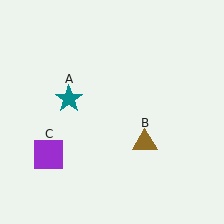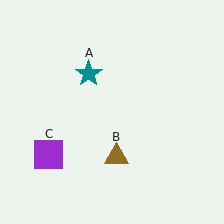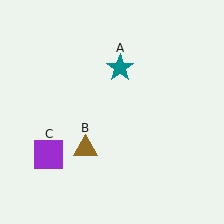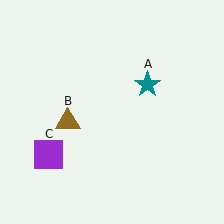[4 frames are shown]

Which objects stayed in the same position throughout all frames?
Purple square (object C) remained stationary.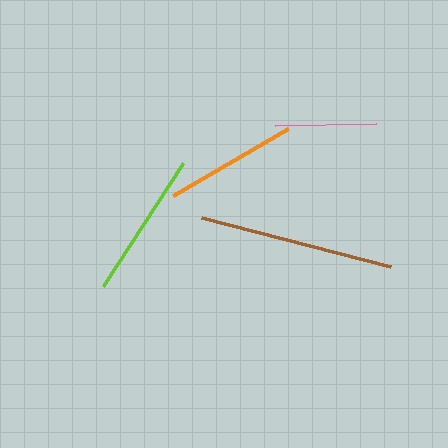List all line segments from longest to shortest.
From longest to shortest: brown, lime, orange, pink.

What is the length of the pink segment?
The pink segment is approximately 100 pixels long.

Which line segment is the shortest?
The pink line is the shortest at approximately 100 pixels.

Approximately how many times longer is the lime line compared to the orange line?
The lime line is approximately 1.1 times the length of the orange line.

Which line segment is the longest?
The brown line is the longest at approximately 195 pixels.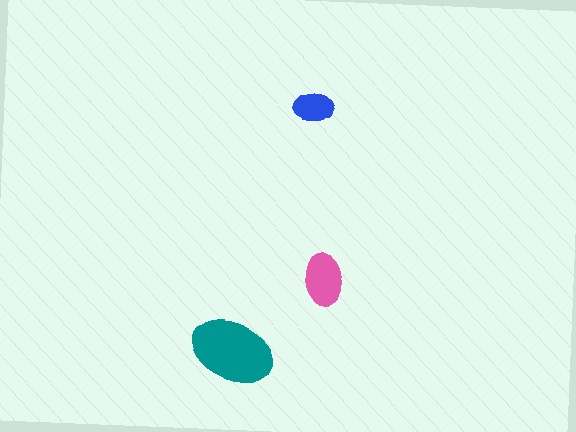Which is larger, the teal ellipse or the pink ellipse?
The teal one.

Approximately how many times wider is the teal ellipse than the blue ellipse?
About 2 times wider.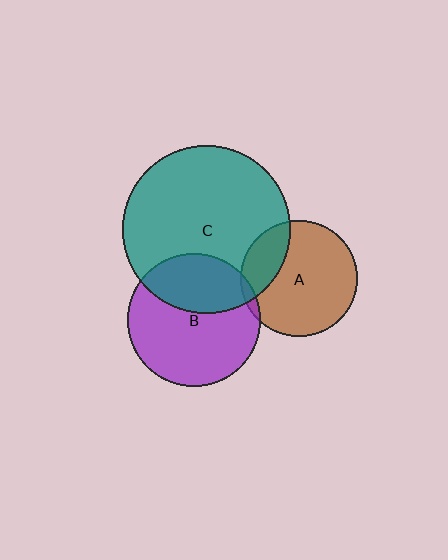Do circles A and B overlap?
Yes.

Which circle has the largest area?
Circle C (teal).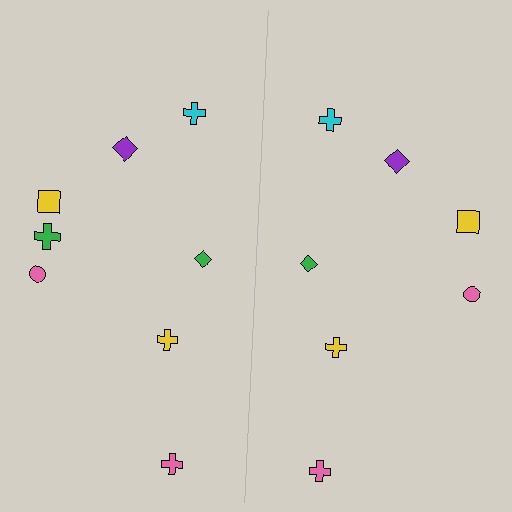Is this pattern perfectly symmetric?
No, the pattern is not perfectly symmetric. A green cross is missing from the right side.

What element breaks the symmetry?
A green cross is missing from the right side.